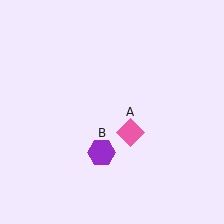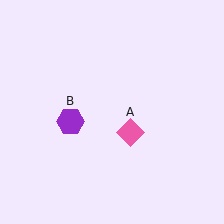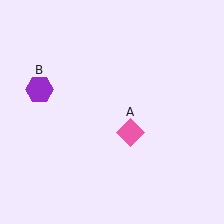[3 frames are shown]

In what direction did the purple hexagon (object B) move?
The purple hexagon (object B) moved up and to the left.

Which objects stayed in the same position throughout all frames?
Pink diamond (object A) remained stationary.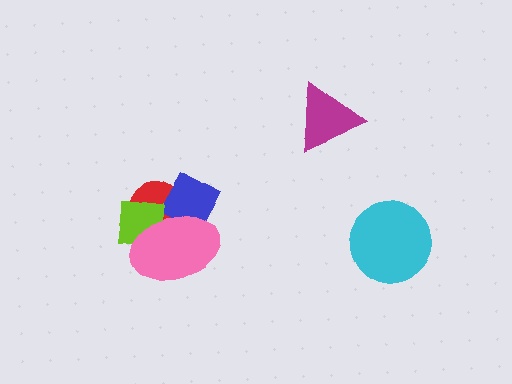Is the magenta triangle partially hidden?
No, no other shape covers it.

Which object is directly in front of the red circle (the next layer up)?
The blue diamond is directly in front of the red circle.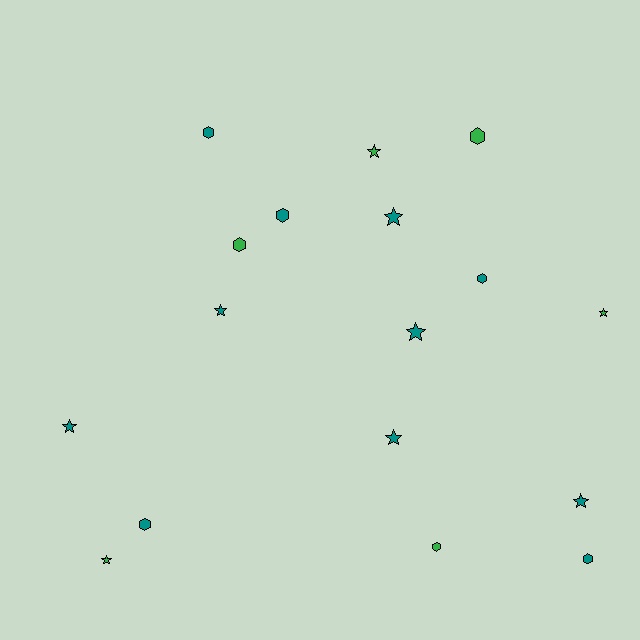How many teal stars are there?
There are 6 teal stars.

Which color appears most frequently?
Teal, with 11 objects.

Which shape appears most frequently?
Star, with 9 objects.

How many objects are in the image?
There are 17 objects.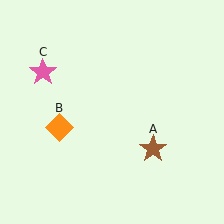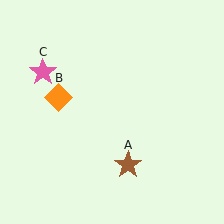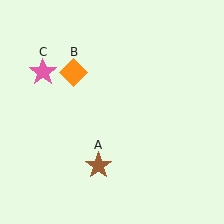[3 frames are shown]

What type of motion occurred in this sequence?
The brown star (object A), orange diamond (object B) rotated clockwise around the center of the scene.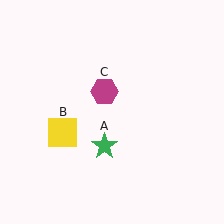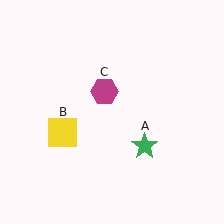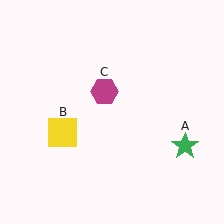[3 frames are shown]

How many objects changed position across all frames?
1 object changed position: green star (object A).